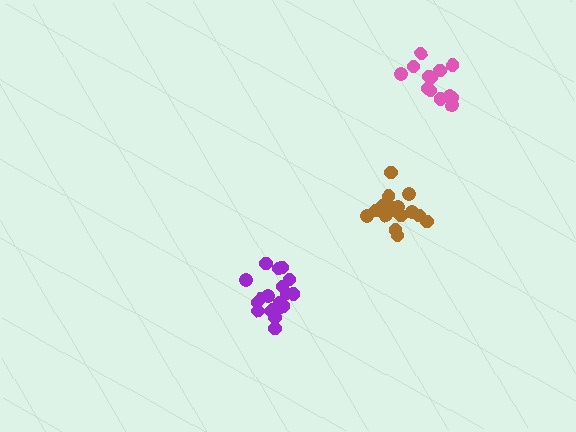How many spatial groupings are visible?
There are 3 spatial groupings.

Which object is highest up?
The pink cluster is topmost.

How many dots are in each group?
Group 1: 16 dots, Group 2: 19 dots, Group 3: 13 dots (48 total).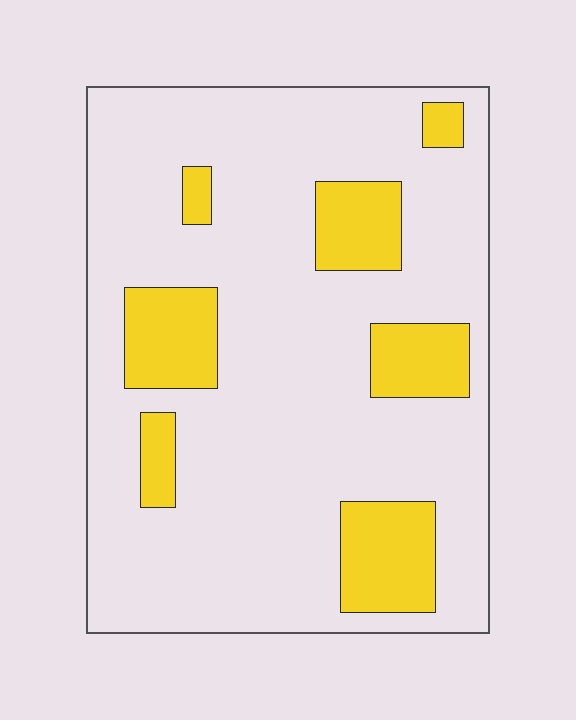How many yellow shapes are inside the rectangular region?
7.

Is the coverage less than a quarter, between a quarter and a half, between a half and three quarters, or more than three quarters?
Less than a quarter.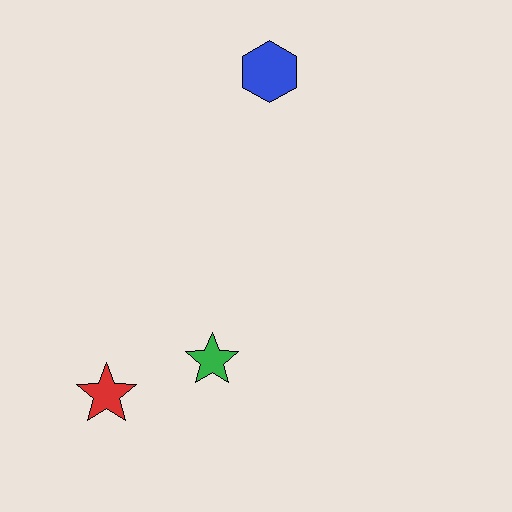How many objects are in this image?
There are 3 objects.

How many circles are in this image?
There are no circles.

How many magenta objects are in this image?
There are no magenta objects.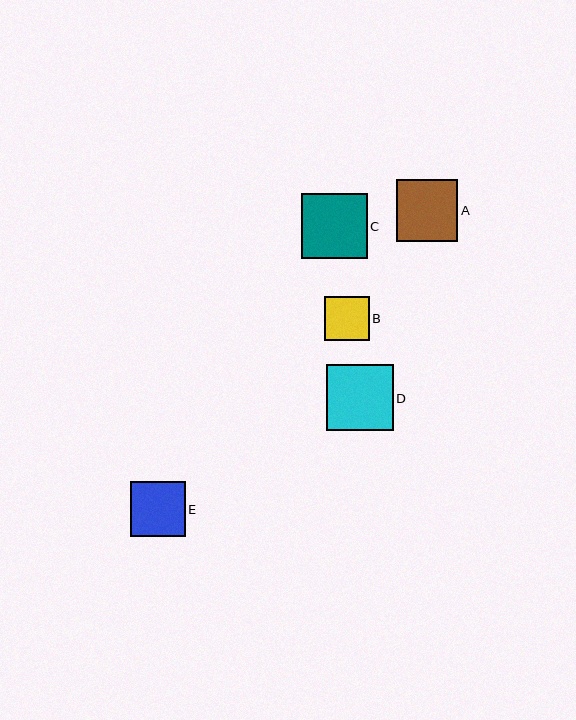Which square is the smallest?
Square B is the smallest with a size of approximately 45 pixels.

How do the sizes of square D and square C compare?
Square D and square C are approximately the same size.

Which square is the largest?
Square D is the largest with a size of approximately 66 pixels.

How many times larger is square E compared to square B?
Square E is approximately 1.2 times the size of square B.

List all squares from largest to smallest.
From largest to smallest: D, C, A, E, B.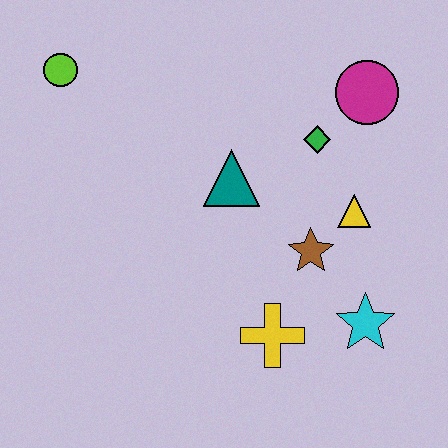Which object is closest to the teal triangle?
The green diamond is closest to the teal triangle.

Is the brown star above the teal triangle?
No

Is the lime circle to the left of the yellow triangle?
Yes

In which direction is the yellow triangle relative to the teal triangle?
The yellow triangle is to the right of the teal triangle.